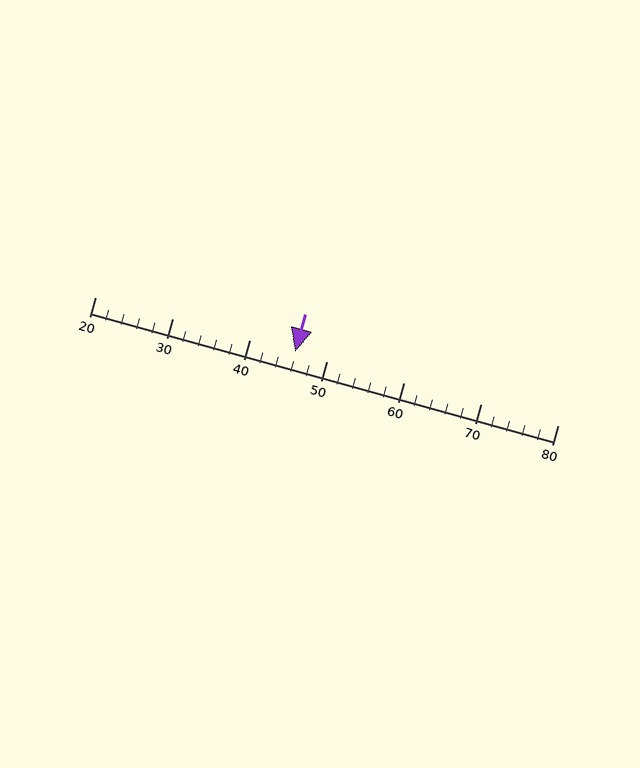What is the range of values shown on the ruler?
The ruler shows values from 20 to 80.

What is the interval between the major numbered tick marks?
The major tick marks are spaced 10 units apart.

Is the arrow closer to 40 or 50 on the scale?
The arrow is closer to 50.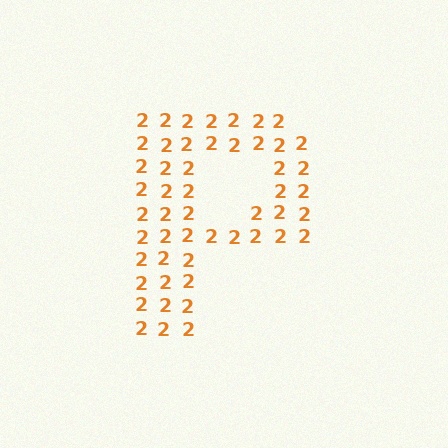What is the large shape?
The large shape is the letter P.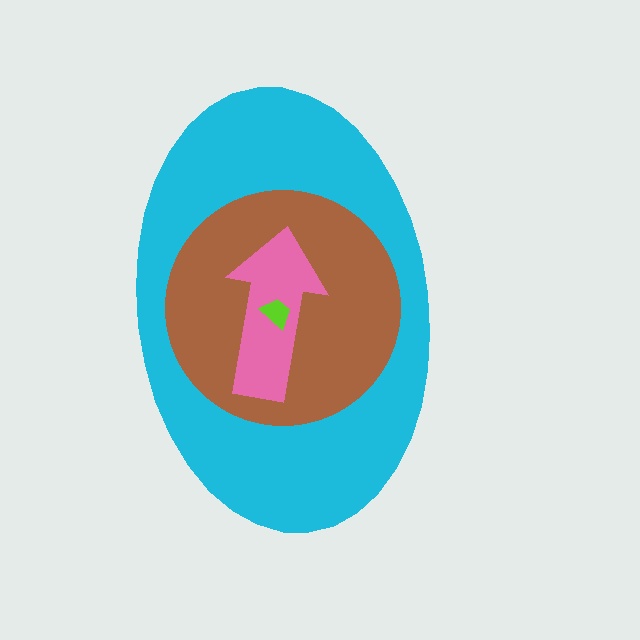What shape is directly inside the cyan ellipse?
The brown circle.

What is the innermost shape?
The lime trapezoid.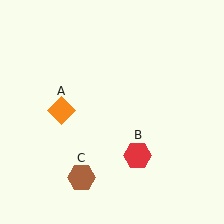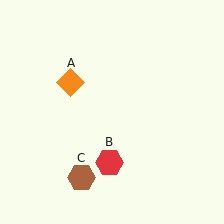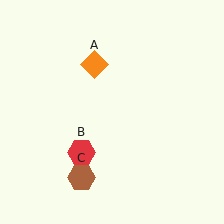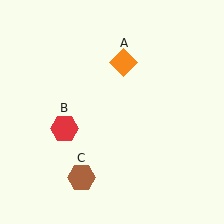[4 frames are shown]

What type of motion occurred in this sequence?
The orange diamond (object A), red hexagon (object B) rotated clockwise around the center of the scene.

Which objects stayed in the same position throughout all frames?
Brown hexagon (object C) remained stationary.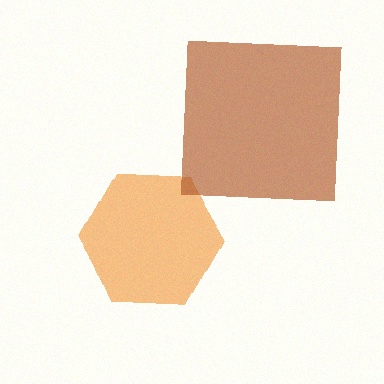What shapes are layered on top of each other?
The layered shapes are: an orange hexagon, a brown square.